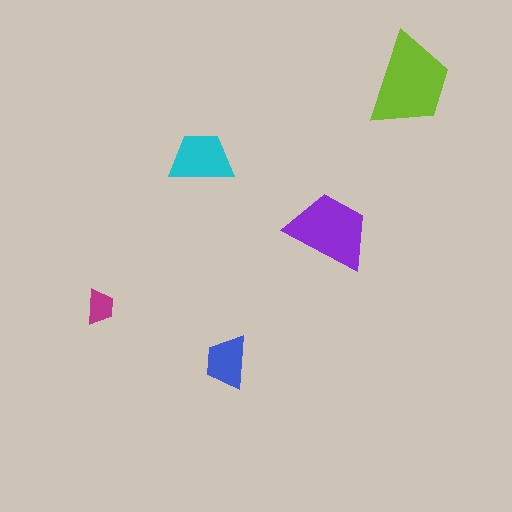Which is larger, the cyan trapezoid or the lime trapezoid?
The lime one.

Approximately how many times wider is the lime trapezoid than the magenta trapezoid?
About 2.5 times wider.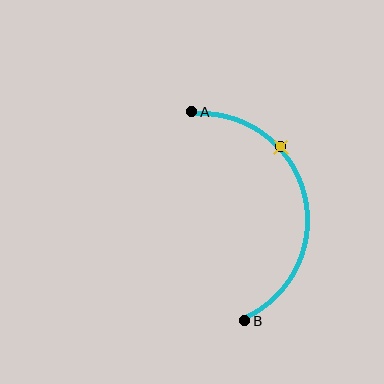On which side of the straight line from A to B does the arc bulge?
The arc bulges to the right of the straight line connecting A and B.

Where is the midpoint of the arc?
The arc midpoint is the point on the curve farthest from the straight line joining A and B. It sits to the right of that line.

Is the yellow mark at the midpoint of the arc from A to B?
No. The yellow mark lies on the arc but is closer to endpoint A. The arc midpoint would be at the point on the curve equidistant along the arc from both A and B.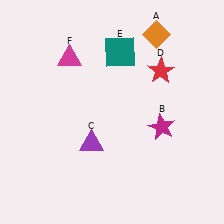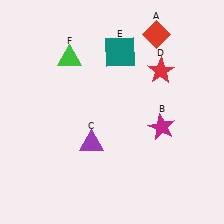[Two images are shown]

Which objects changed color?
A changed from orange to red. F changed from magenta to green.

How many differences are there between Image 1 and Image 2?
There are 2 differences between the two images.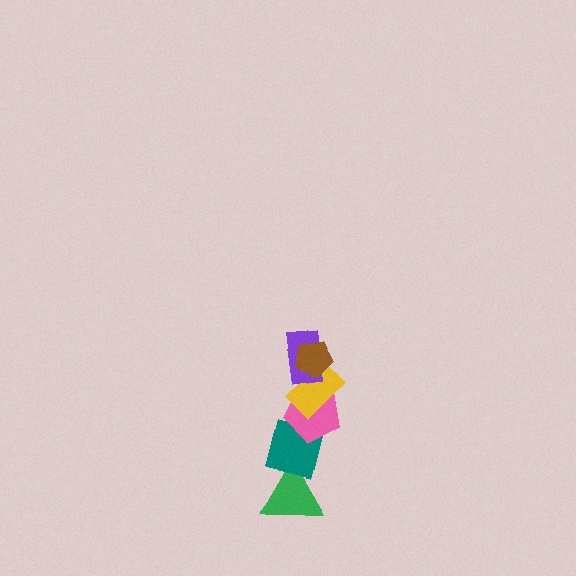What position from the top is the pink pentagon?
The pink pentagon is 4th from the top.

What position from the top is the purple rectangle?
The purple rectangle is 2nd from the top.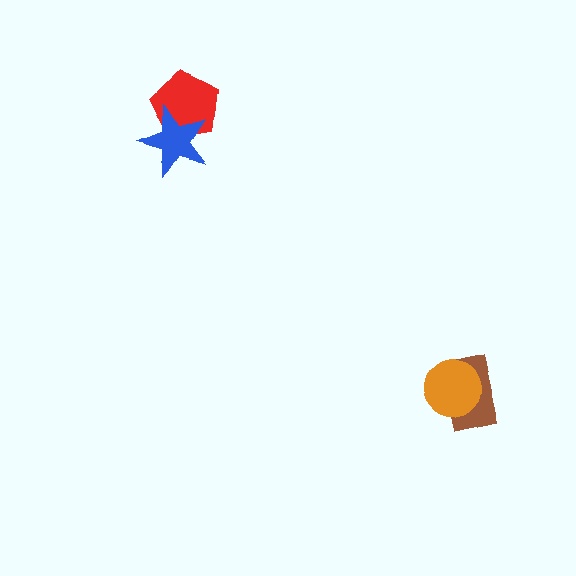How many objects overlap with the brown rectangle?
1 object overlaps with the brown rectangle.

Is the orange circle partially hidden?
No, no other shape covers it.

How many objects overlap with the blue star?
1 object overlaps with the blue star.